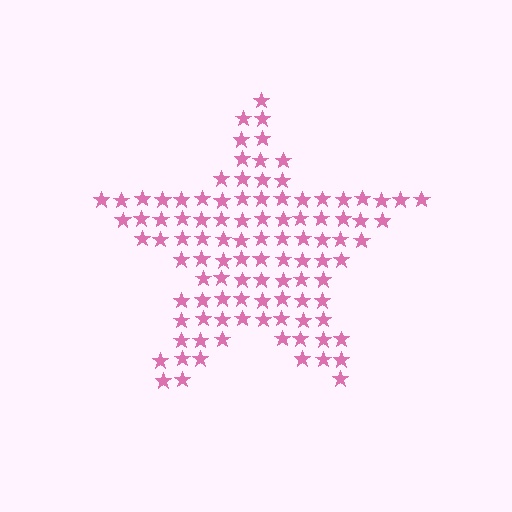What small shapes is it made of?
It is made of small stars.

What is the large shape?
The large shape is a star.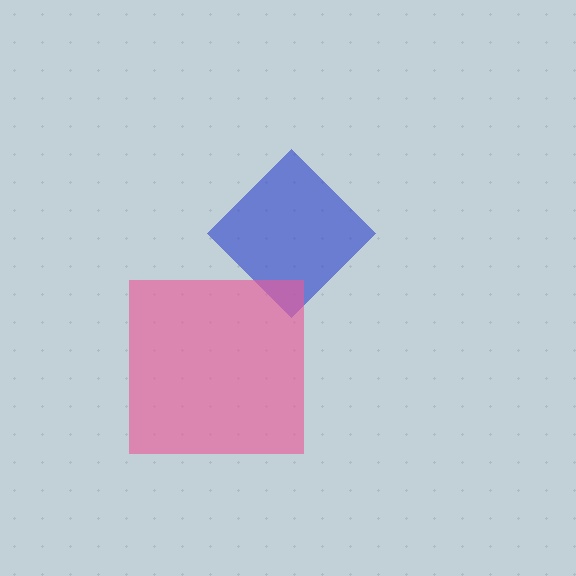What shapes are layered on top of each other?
The layered shapes are: a blue diamond, a pink square.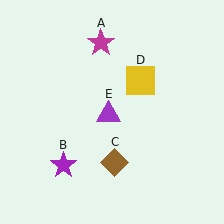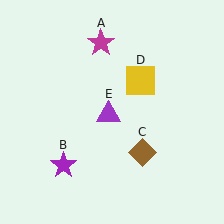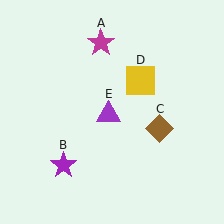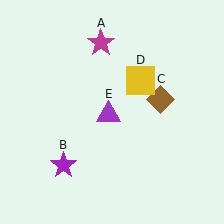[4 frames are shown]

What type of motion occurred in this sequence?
The brown diamond (object C) rotated counterclockwise around the center of the scene.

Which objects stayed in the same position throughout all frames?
Magenta star (object A) and purple star (object B) and yellow square (object D) and purple triangle (object E) remained stationary.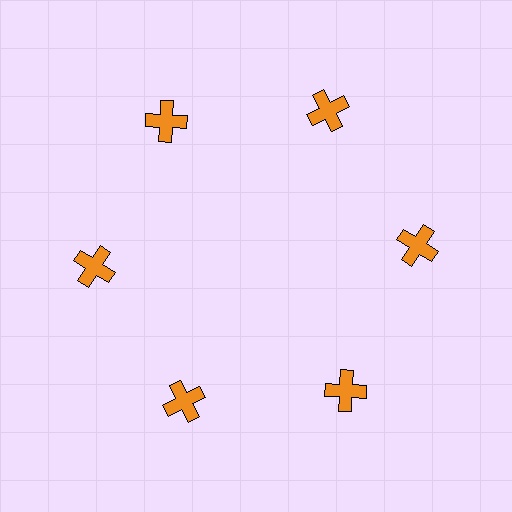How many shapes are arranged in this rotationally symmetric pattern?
There are 6 shapes, arranged in 6 groups of 1.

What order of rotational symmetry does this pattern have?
This pattern has 6-fold rotational symmetry.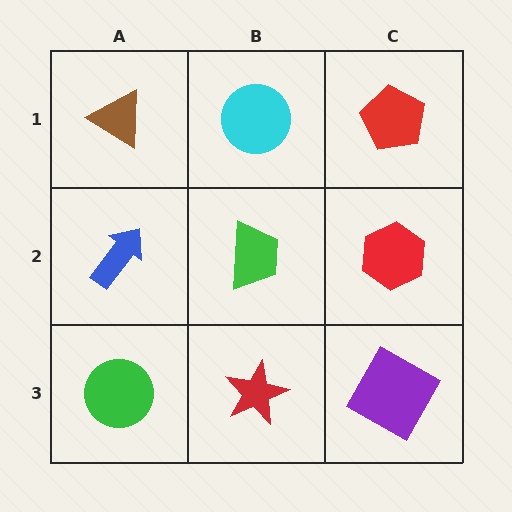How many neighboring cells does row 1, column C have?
2.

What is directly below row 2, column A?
A green circle.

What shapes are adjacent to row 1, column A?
A blue arrow (row 2, column A), a cyan circle (row 1, column B).